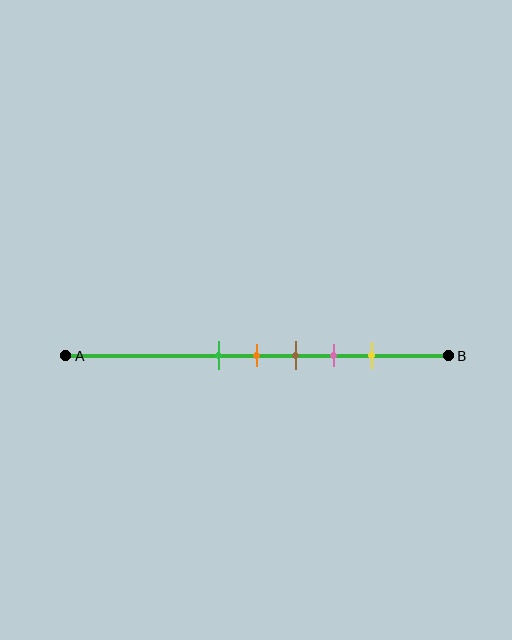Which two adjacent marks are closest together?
The green and orange marks are the closest adjacent pair.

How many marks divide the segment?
There are 5 marks dividing the segment.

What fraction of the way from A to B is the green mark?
The green mark is approximately 40% (0.4) of the way from A to B.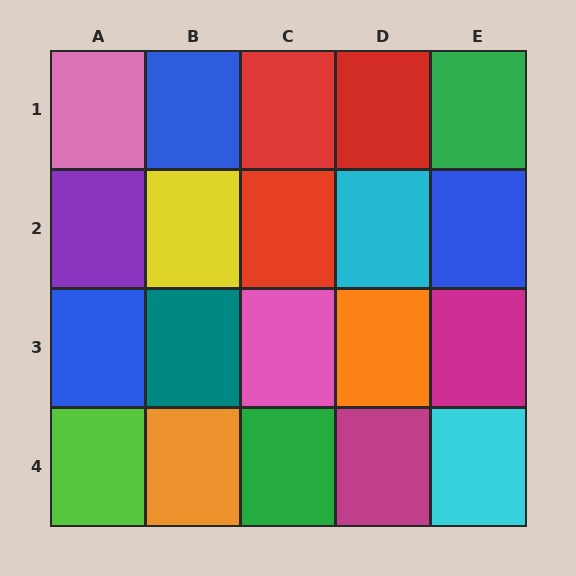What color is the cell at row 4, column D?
Magenta.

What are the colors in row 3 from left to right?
Blue, teal, pink, orange, magenta.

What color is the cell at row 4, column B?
Orange.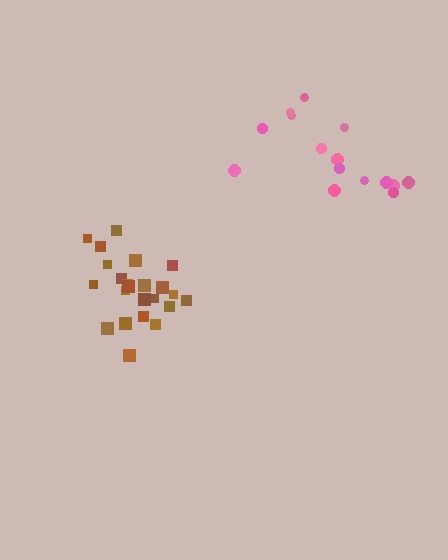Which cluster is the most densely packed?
Brown.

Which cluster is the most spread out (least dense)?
Pink.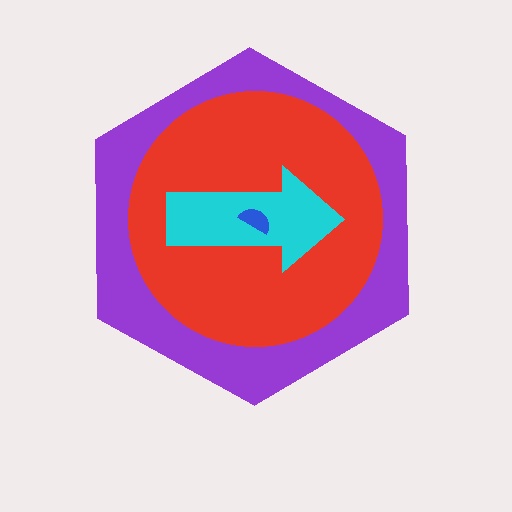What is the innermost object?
The blue semicircle.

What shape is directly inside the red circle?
The cyan arrow.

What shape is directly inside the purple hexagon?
The red circle.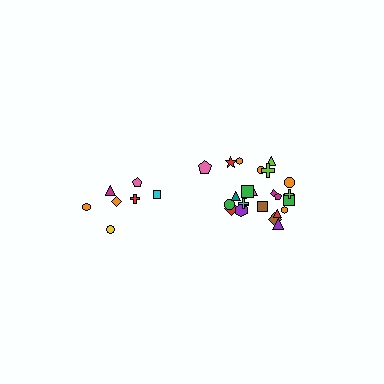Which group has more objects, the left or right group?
The right group.